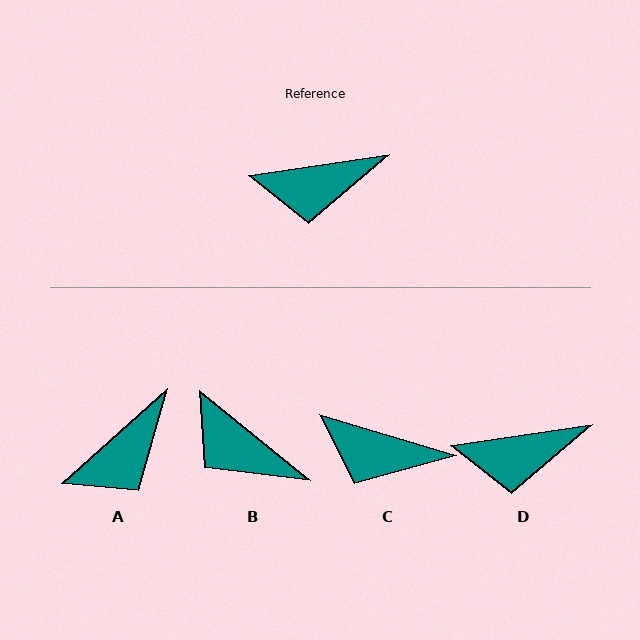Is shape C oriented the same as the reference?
No, it is off by about 25 degrees.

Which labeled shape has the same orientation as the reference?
D.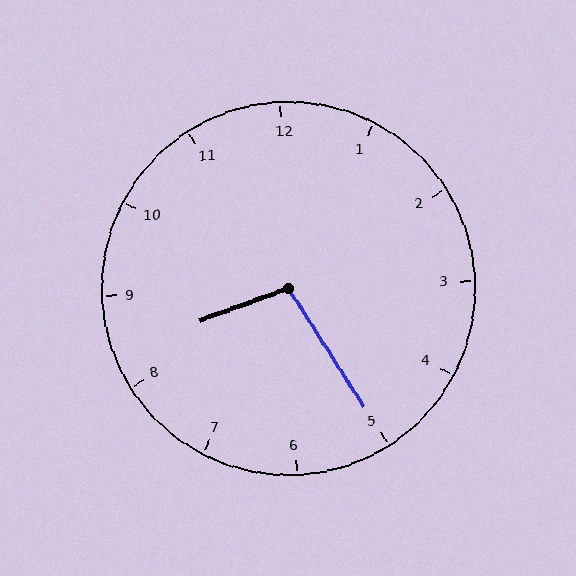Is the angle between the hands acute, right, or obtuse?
It is obtuse.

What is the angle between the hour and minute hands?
Approximately 102 degrees.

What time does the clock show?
8:25.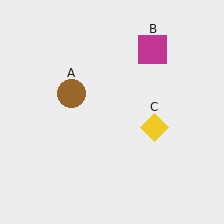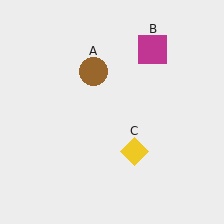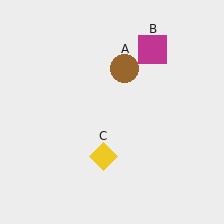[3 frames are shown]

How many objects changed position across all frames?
2 objects changed position: brown circle (object A), yellow diamond (object C).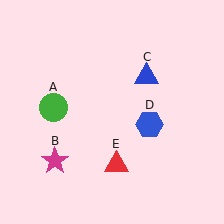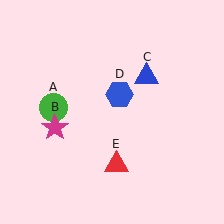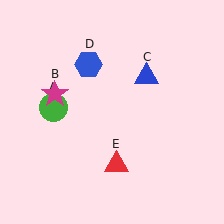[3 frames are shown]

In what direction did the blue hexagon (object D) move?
The blue hexagon (object D) moved up and to the left.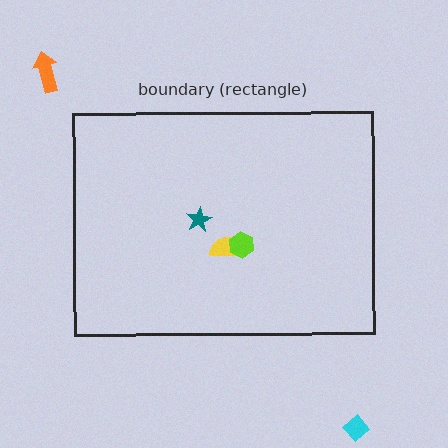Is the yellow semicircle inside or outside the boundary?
Inside.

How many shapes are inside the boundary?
3 inside, 2 outside.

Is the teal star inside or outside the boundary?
Inside.